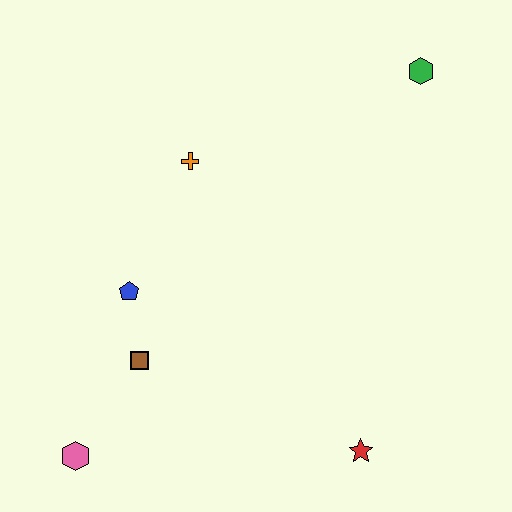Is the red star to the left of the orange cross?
No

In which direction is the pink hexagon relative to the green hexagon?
The pink hexagon is below the green hexagon.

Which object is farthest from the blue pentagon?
The green hexagon is farthest from the blue pentagon.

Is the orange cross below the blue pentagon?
No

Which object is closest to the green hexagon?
The orange cross is closest to the green hexagon.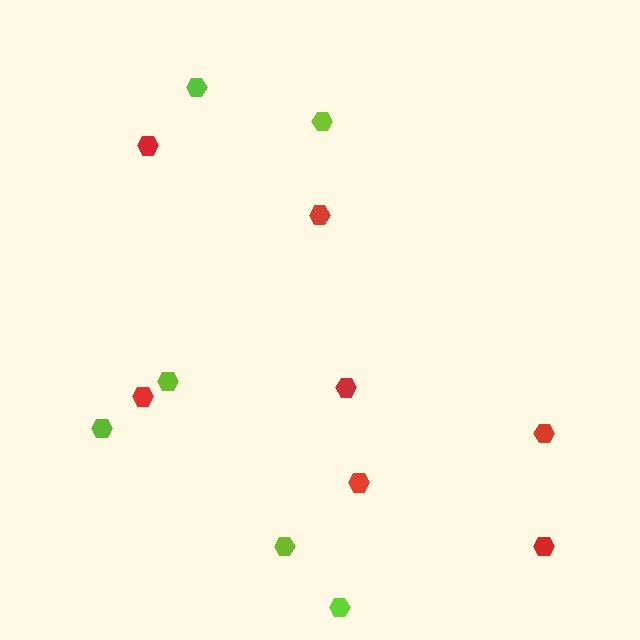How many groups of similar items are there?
There are 2 groups: one group of red hexagons (7) and one group of lime hexagons (6).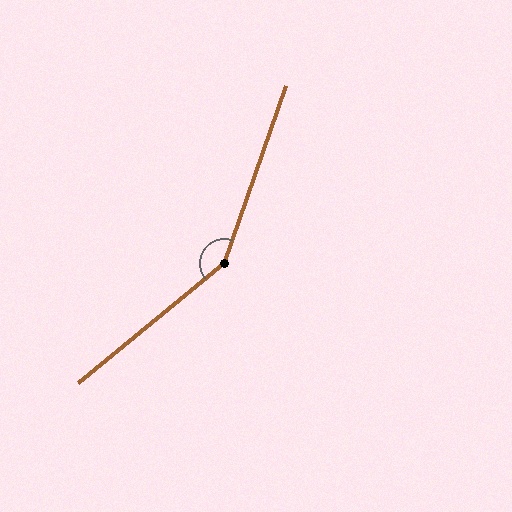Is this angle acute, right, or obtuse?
It is obtuse.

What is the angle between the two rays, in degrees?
Approximately 148 degrees.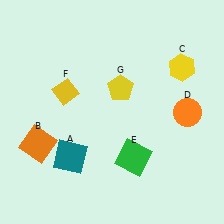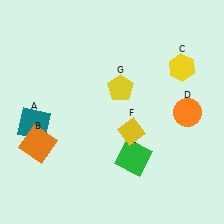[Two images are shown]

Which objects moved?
The objects that moved are: the teal square (A), the yellow diamond (F).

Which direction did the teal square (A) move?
The teal square (A) moved left.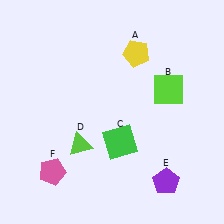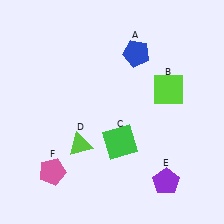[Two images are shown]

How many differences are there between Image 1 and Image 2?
There is 1 difference between the two images.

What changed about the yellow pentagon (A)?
In Image 1, A is yellow. In Image 2, it changed to blue.